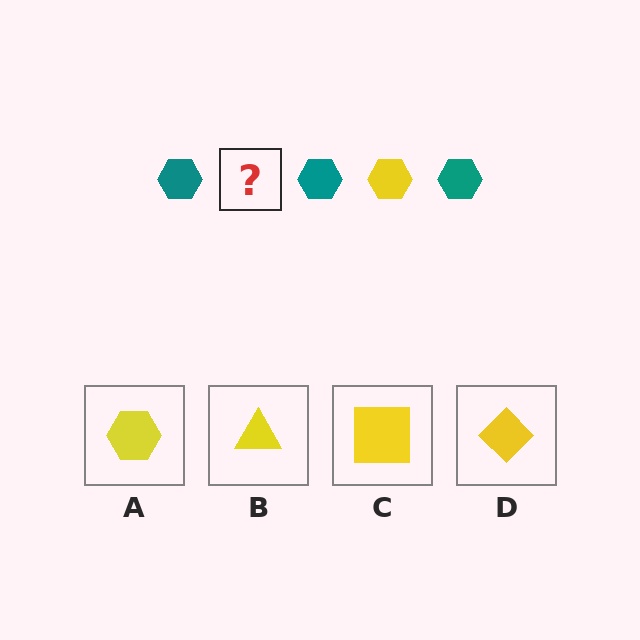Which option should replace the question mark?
Option A.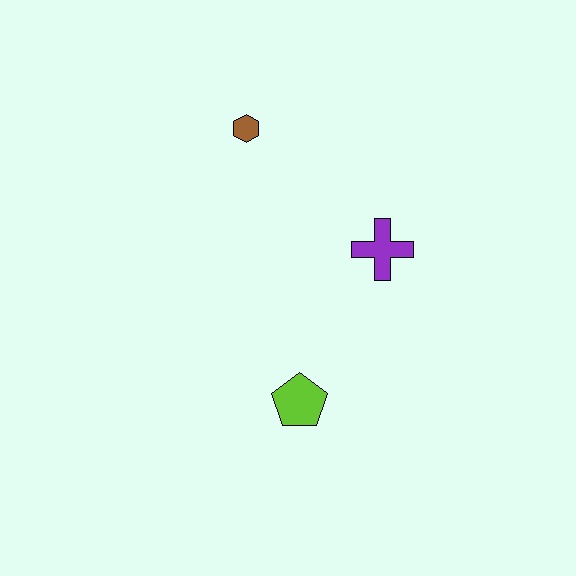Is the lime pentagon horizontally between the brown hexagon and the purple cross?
Yes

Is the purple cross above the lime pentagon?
Yes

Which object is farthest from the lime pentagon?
The brown hexagon is farthest from the lime pentagon.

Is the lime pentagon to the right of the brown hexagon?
Yes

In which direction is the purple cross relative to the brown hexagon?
The purple cross is to the right of the brown hexagon.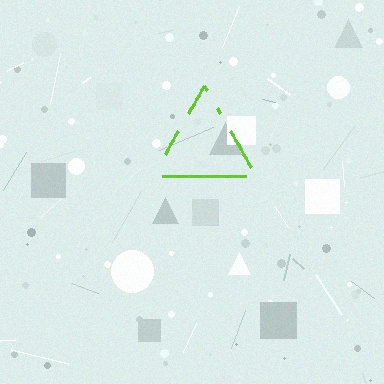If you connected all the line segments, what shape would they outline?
They would outline a triangle.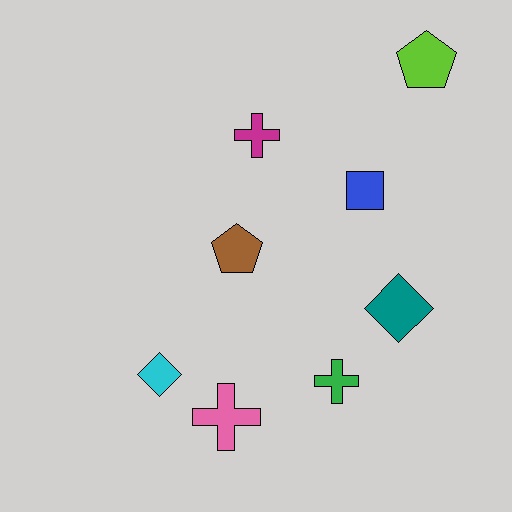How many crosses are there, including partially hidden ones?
There are 3 crosses.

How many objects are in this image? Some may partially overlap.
There are 8 objects.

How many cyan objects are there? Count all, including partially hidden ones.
There is 1 cyan object.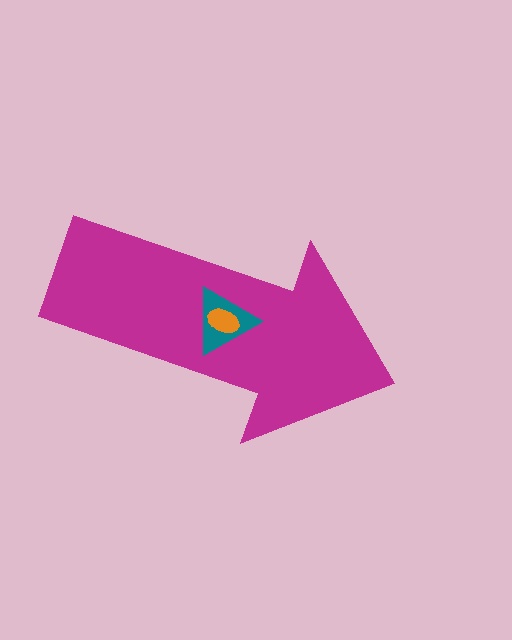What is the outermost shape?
The magenta arrow.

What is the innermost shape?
The orange ellipse.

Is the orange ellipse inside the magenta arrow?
Yes.